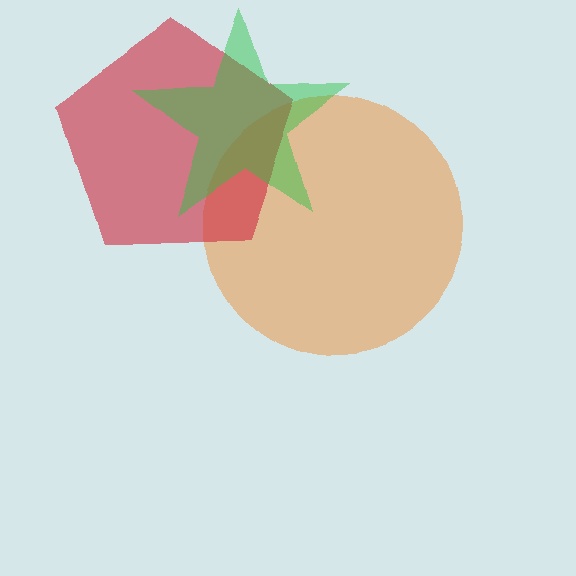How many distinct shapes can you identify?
There are 3 distinct shapes: an orange circle, a red pentagon, a green star.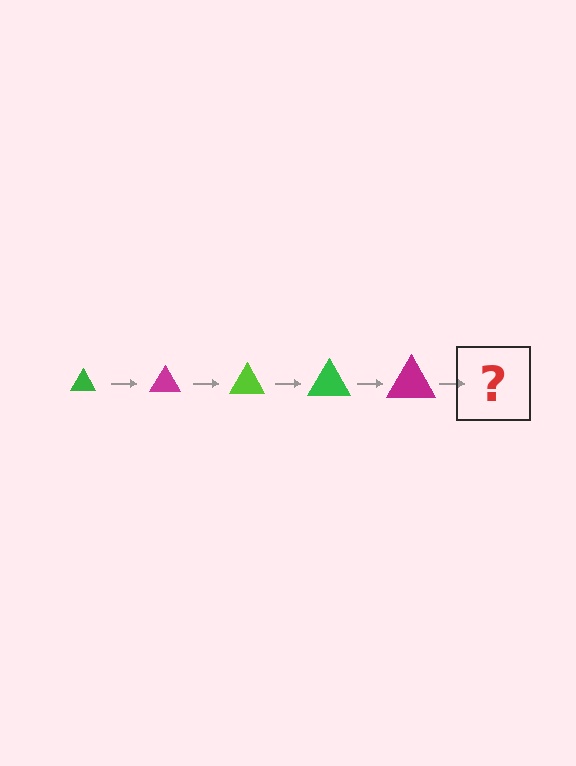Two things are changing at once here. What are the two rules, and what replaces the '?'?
The two rules are that the triangle grows larger each step and the color cycles through green, magenta, and lime. The '?' should be a lime triangle, larger than the previous one.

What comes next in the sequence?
The next element should be a lime triangle, larger than the previous one.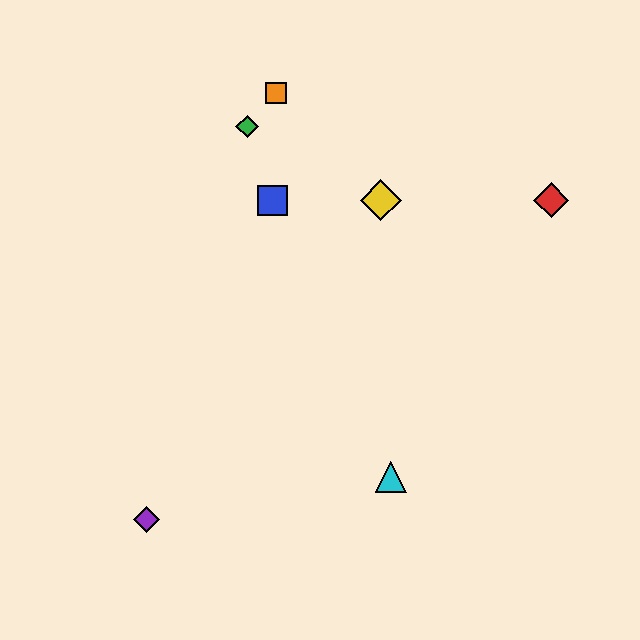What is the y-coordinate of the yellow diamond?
The yellow diamond is at y≈200.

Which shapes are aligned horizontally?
The red diamond, the blue square, the yellow diamond are aligned horizontally.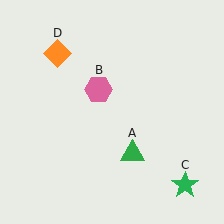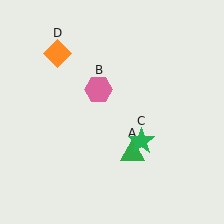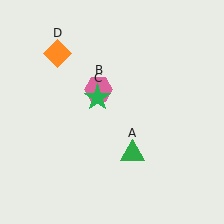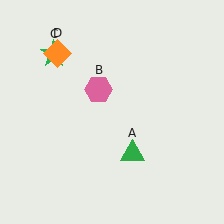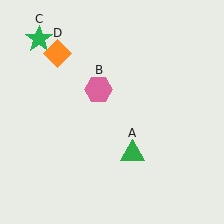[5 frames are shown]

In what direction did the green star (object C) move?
The green star (object C) moved up and to the left.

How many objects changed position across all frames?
1 object changed position: green star (object C).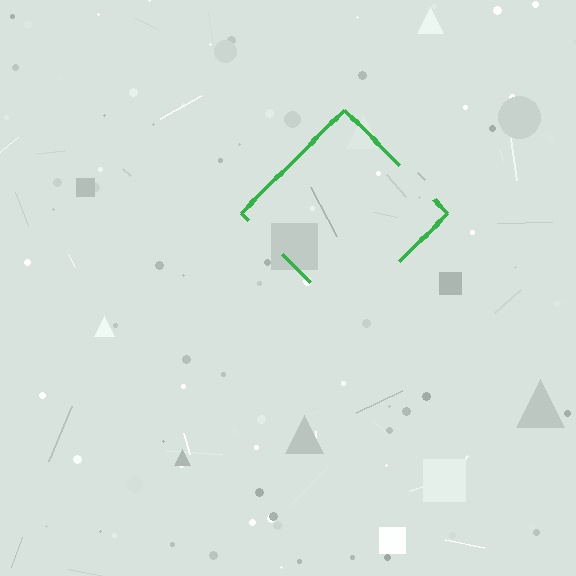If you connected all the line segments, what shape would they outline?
They would outline a diamond.